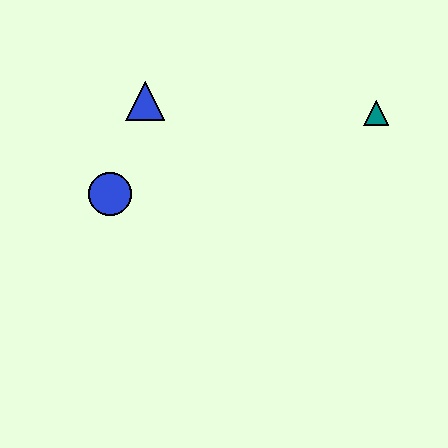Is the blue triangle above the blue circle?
Yes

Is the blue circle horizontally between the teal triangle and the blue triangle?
No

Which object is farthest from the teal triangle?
The blue circle is farthest from the teal triangle.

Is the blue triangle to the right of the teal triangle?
No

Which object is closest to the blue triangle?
The blue circle is closest to the blue triangle.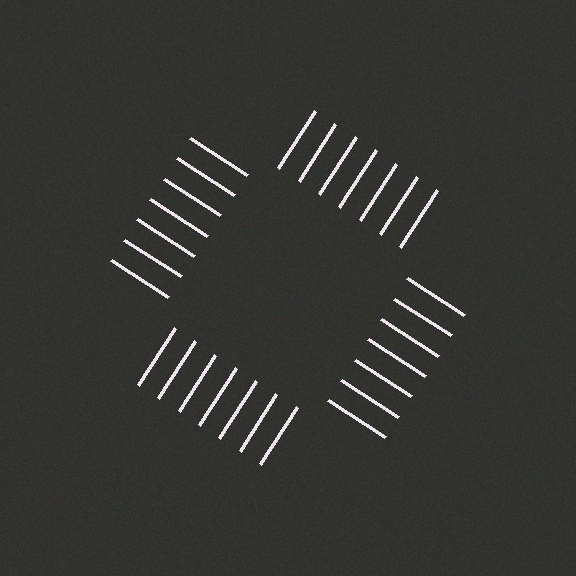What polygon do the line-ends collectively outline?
An illusory square — the line segments terminate on its edges but no continuous stroke is drawn.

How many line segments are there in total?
28 — 7 along each of the 4 edges.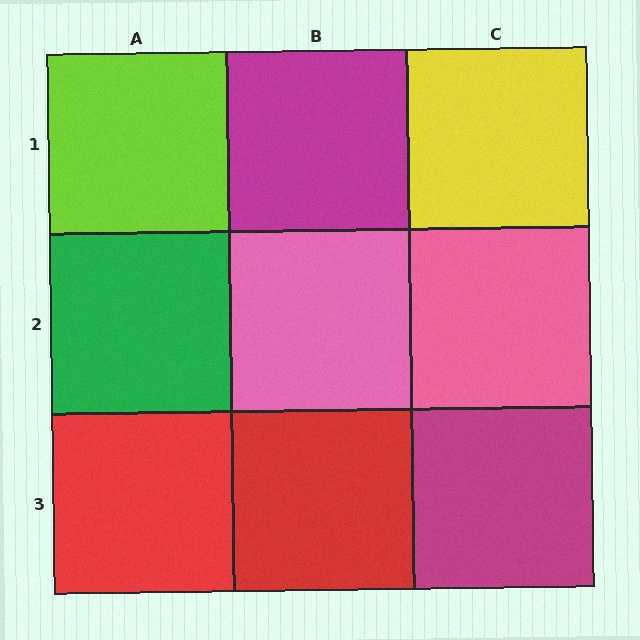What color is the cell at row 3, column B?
Red.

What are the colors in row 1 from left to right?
Lime, magenta, yellow.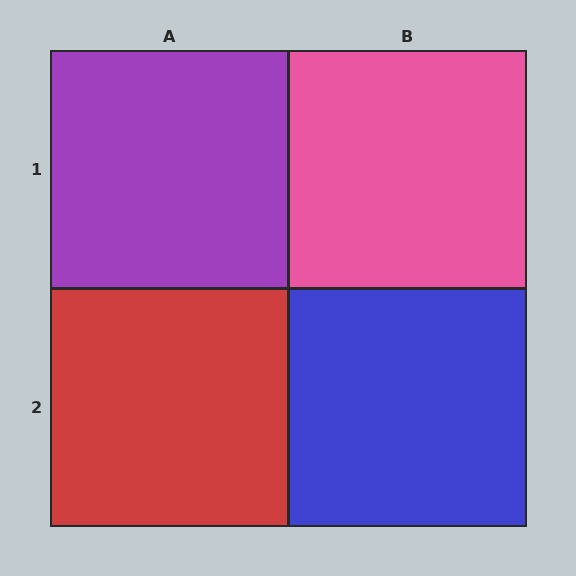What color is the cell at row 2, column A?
Red.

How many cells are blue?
1 cell is blue.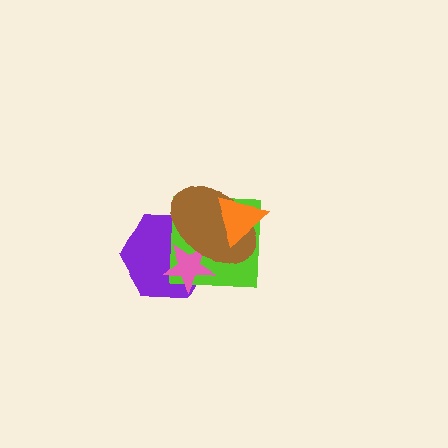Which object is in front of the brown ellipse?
The orange triangle is in front of the brown ellipse.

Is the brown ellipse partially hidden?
Yes, it is partially covered by another shape.